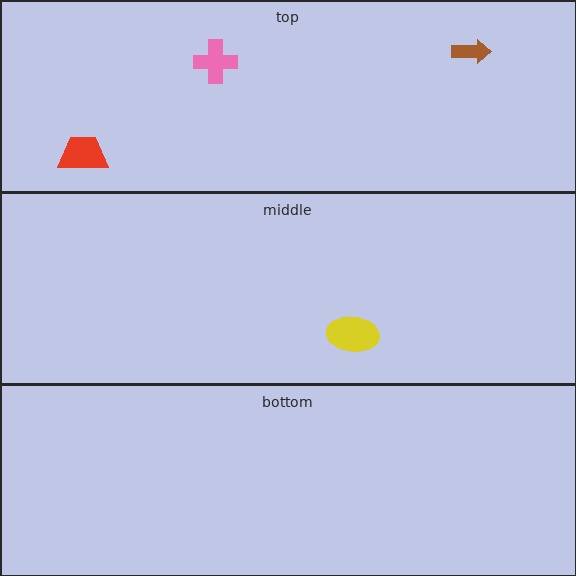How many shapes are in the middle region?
1.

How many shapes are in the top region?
3.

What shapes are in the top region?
The red trapezoid, the pink cross, the brown arrow.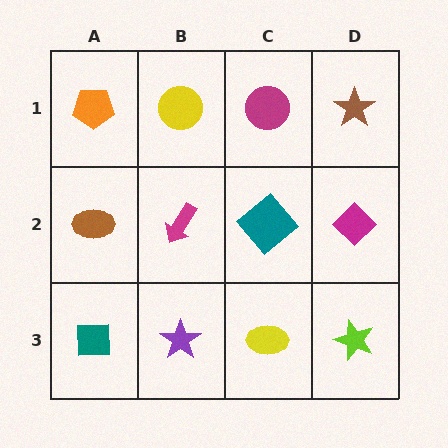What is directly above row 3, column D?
A magenta diamond.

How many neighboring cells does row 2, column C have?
4.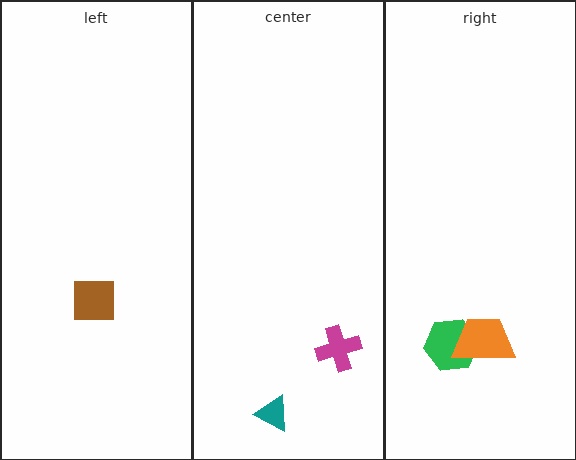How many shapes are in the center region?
2.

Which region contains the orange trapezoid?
The right region.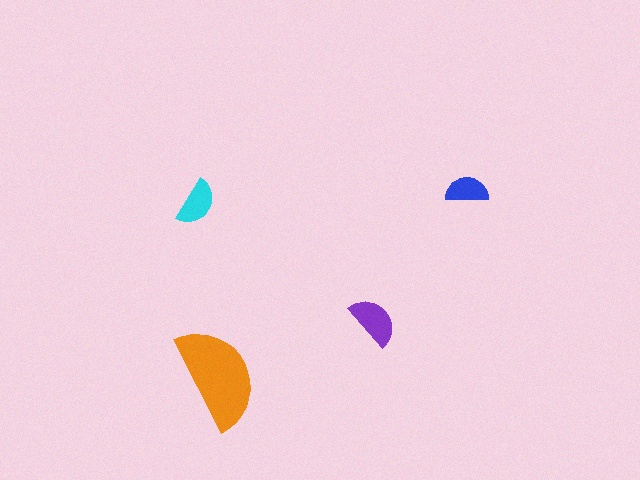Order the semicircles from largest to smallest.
the orange one, the purple one, the cyan one, the blue one.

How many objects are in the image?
There are 4 objects in the image.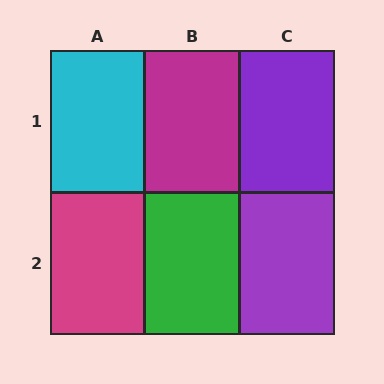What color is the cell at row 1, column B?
Magenta.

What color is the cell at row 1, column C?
Purple.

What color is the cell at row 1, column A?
Cyan.